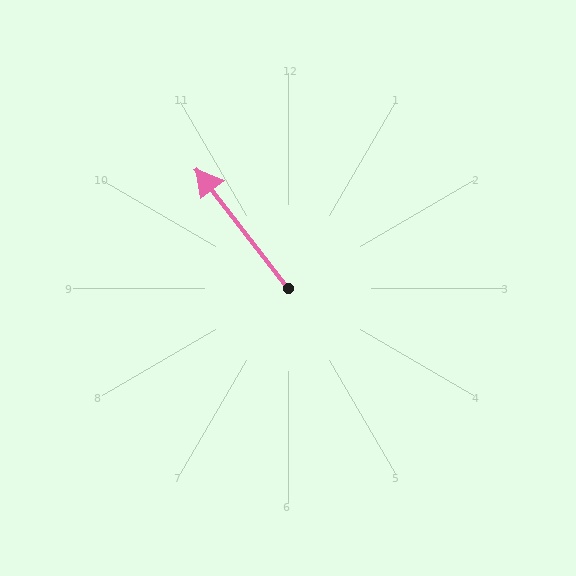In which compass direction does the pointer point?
Northwest.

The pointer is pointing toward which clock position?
Roughly 11 o'clock.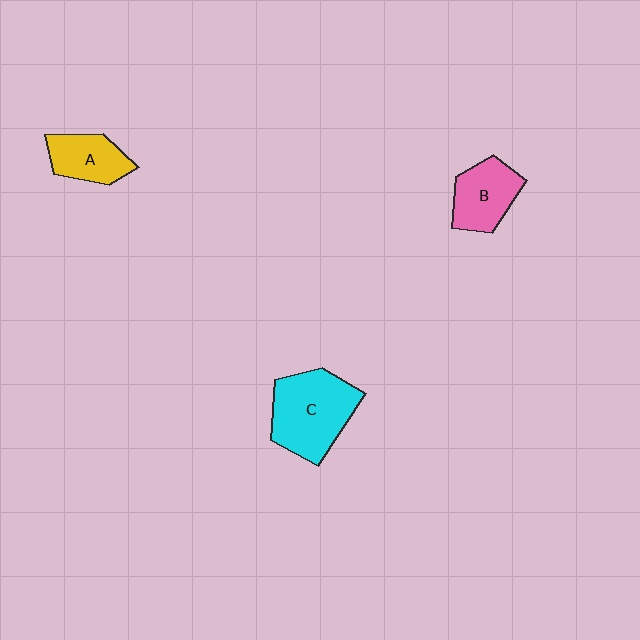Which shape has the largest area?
Shape C (cyan).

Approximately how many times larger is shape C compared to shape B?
Approximately 1.6 times.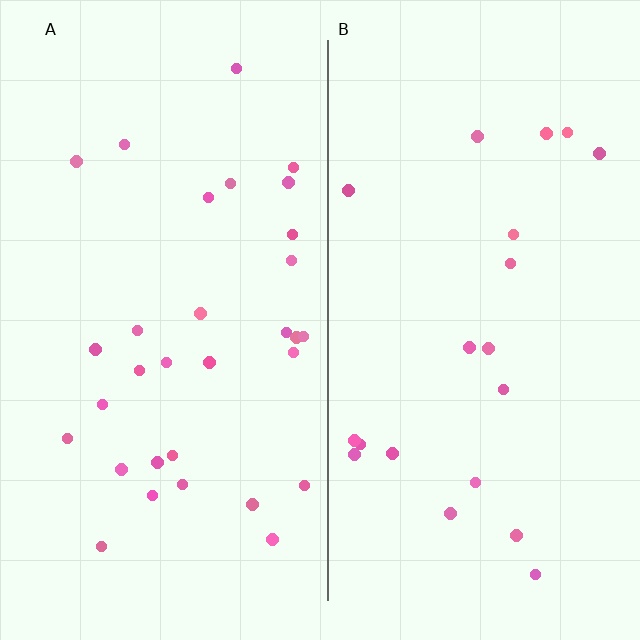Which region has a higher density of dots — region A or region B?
A (the left).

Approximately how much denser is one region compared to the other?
Approximately 1.6× — region A over region B.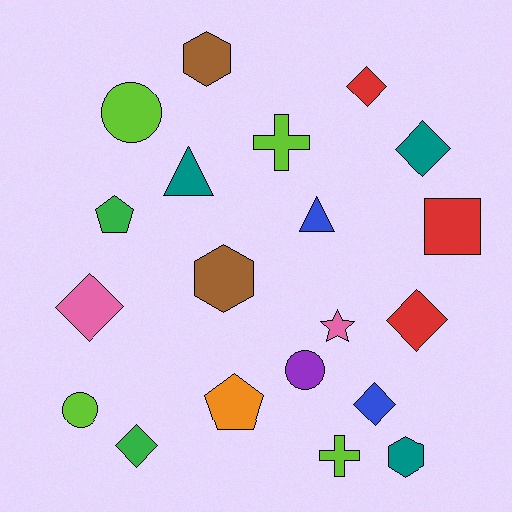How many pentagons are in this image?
There are 2 pentagons.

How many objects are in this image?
There are 20 objects.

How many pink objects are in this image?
There are 2 pink objects.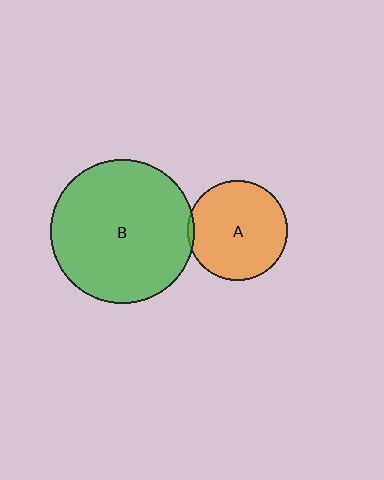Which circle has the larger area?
Circle B (green).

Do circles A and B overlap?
Yes.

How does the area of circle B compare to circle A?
Approximately 2.1 times.